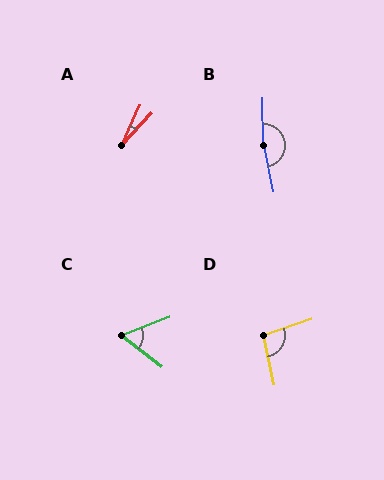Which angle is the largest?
B, at approximately 169 degrees.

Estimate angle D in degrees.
Approximately 97 degrees.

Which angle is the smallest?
A, at approximately 18 degrees.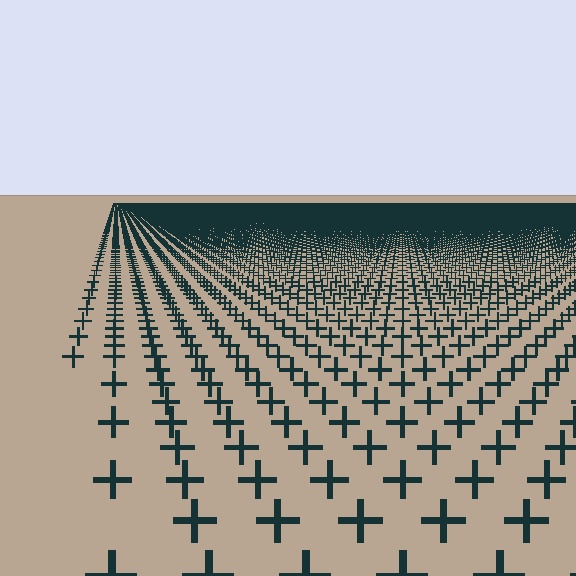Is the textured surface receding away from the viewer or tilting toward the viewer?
The surface is receding away from the viewer. Texture elements get smaller and denser toward the top.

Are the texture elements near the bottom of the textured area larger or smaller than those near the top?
Larger. Near the bottom, elements are closer to the viewer and appear at a bigger on-screen size.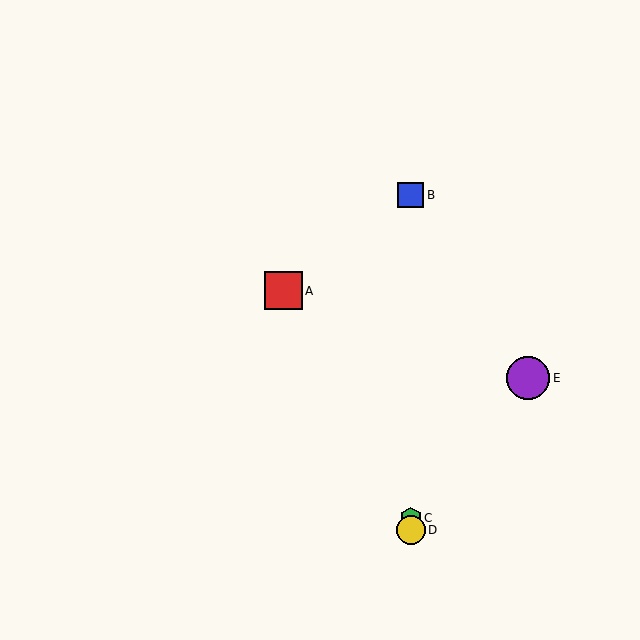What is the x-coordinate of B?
Object B is at x≈411.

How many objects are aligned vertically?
3 objects (B, C, D) are aligned vertically.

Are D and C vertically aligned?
Yes, both are at x≈411.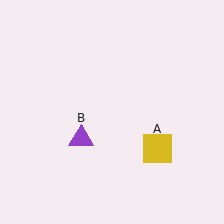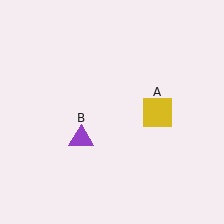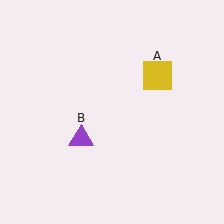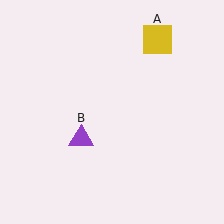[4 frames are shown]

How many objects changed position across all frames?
1 object changed position: yellow square (object A).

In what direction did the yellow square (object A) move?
The yellow square (object A) moved up.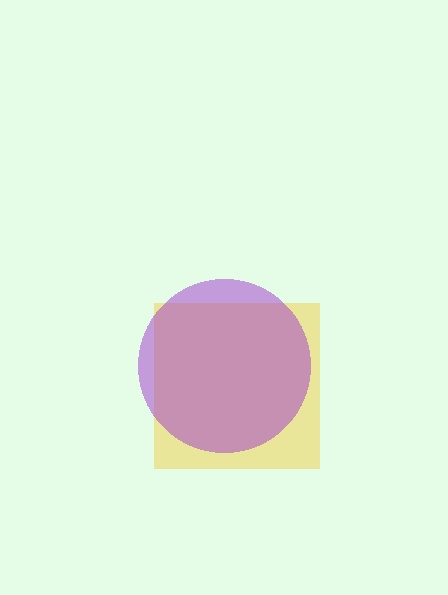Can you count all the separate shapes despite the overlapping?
Yes, there are 2 separate shapes.